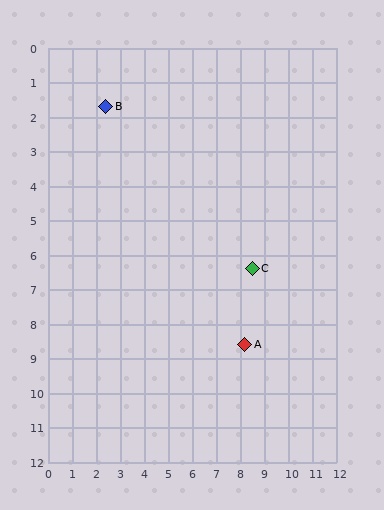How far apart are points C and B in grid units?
Points C and B are about 7.7 grid units apart.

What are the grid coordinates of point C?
Point C is at approximately (8.5, 6.4).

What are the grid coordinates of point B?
Point B is at approximately (2.4, 1.7).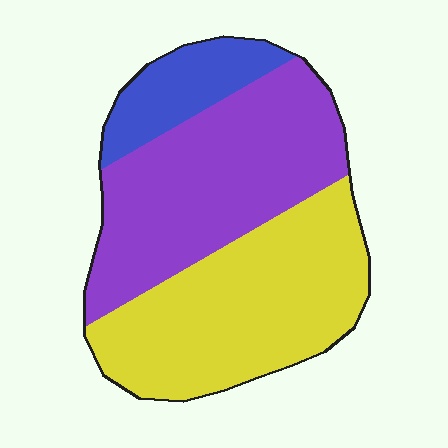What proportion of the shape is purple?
Purple covers 43% of the shape.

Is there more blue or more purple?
Purple.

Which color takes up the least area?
Blue, at roughly 15%.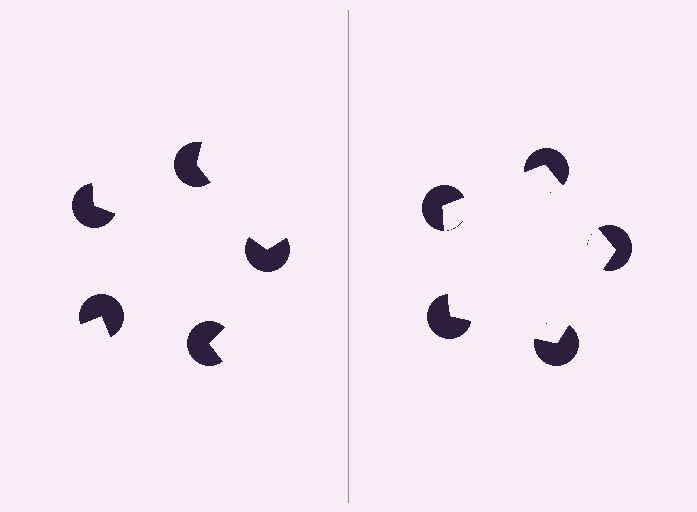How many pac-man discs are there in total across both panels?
10 — 5 on each side.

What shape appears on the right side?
An illusory pentagon.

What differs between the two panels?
The pac-man discs are positioned identically on both sides; only the wedge orientations differ. On the right they align to a pentagon; on the left they are misaligned.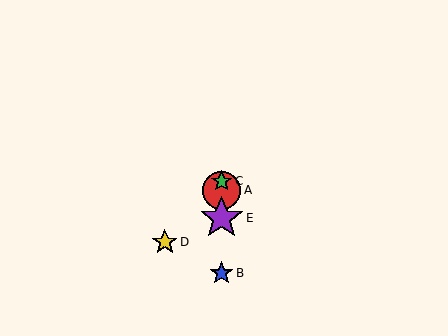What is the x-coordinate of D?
Object D is at x≈165.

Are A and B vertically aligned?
Yes, both are at x≈222.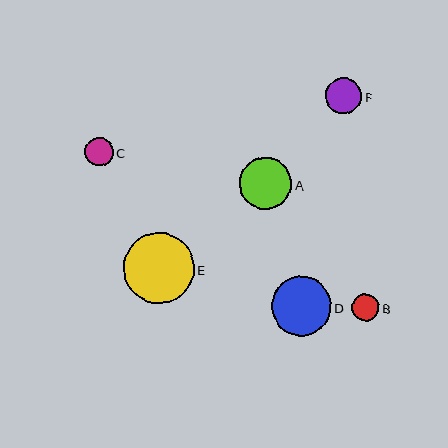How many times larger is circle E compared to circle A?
Circle E is approximately 1.3 times the size of circle A.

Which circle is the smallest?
Circle B is the smallest with a size of approximately 27 pixels.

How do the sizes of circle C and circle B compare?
Circle C and circle B are approximately the same size.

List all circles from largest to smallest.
From largest to smallest: E, D, A, F, C, B.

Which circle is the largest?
Circle E is the largest with a size of approximately 70 pixels.